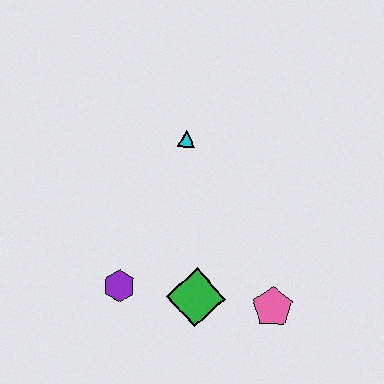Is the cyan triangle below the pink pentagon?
No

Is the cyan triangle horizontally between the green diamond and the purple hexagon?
Yes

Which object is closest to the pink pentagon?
The green diamond is closest to the pink pentagon.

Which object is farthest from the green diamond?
The cyan triangle is farthest from the green diamond.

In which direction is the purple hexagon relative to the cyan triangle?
The purple hexagon is below the cyan triangle.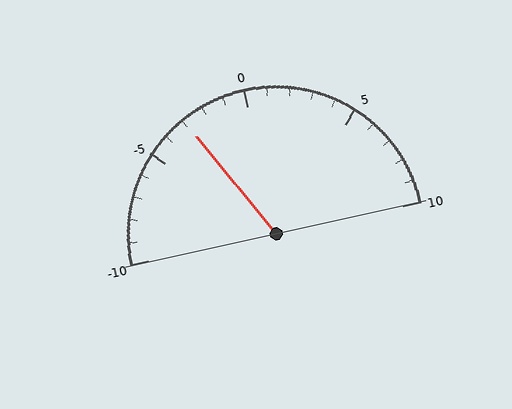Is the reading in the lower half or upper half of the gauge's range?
The reading is in the lower half of the range (-10 to 10).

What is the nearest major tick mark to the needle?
The nearest major tick mark is -5.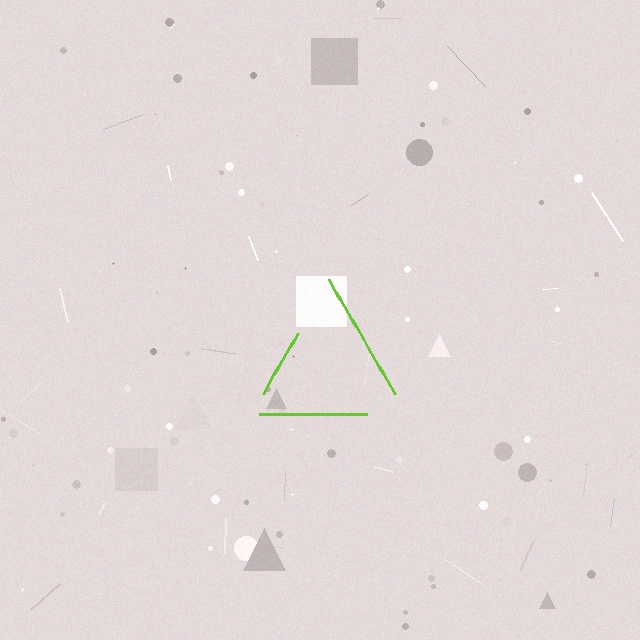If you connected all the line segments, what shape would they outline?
They would outline a triangle.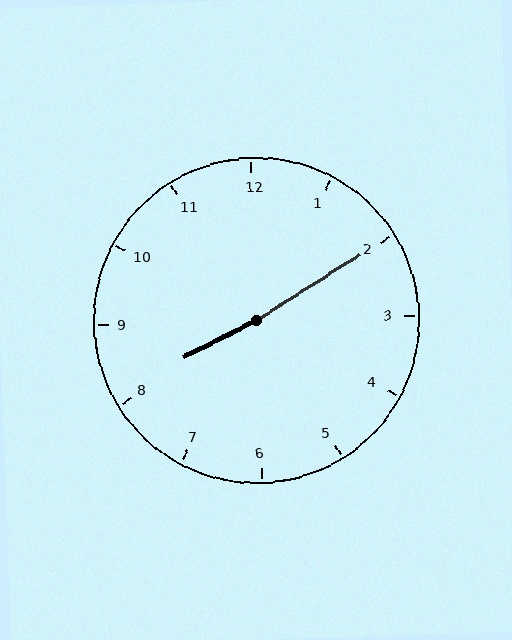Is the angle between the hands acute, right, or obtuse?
It is obtuse.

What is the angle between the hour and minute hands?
Approximately 175 degrees.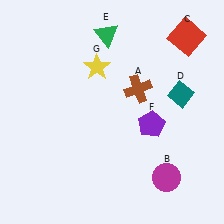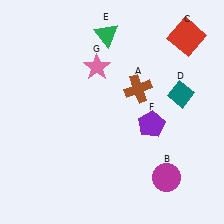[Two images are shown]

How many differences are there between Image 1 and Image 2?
There is 1 difference between the two images.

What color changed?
The star (G) changed from yellow in Image 1 to pink in Image 2.